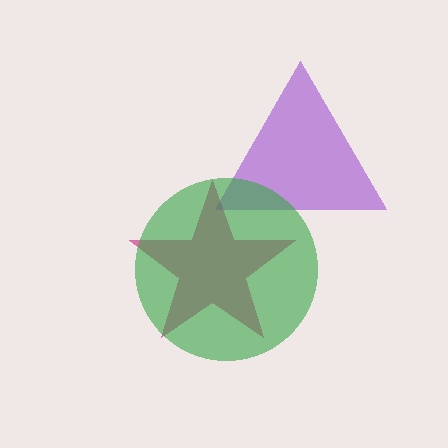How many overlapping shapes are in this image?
There are 3 overlapping shapes in the image.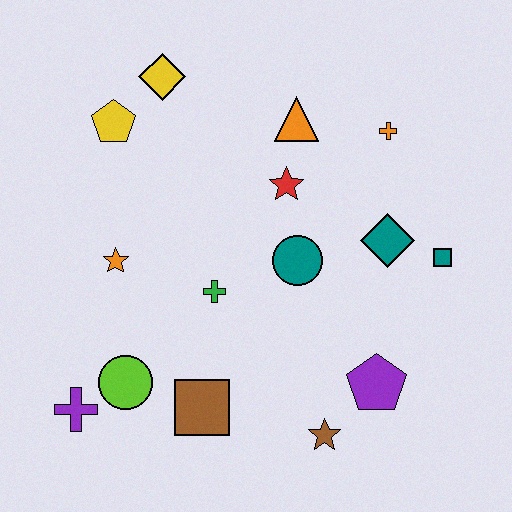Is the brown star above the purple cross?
No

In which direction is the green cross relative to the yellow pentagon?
The green cross is below the yellow pentagon.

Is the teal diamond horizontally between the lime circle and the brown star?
No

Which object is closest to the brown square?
The lime circle is closest to the brown square.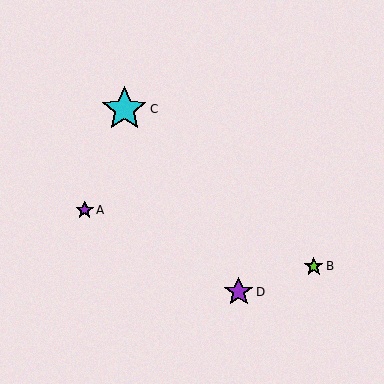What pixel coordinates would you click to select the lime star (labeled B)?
Click at (314, 266) to select the lime star B.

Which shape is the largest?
The cyan star (labeled C) is the largest.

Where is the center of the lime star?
The center of the lime star is at (314, 266).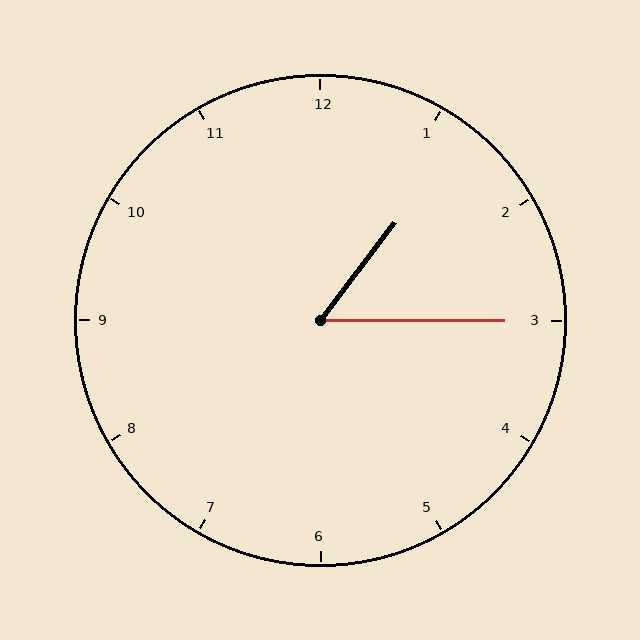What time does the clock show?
1:15.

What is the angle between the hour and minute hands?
Approximately 52 degrees.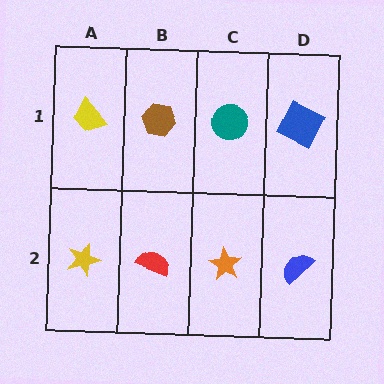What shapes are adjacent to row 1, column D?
A blue semicircle (row 2, column D), a teal circle (row 1, column C).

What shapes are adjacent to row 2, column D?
A blue square (row 1, column D), an orange star (row 2, column C).